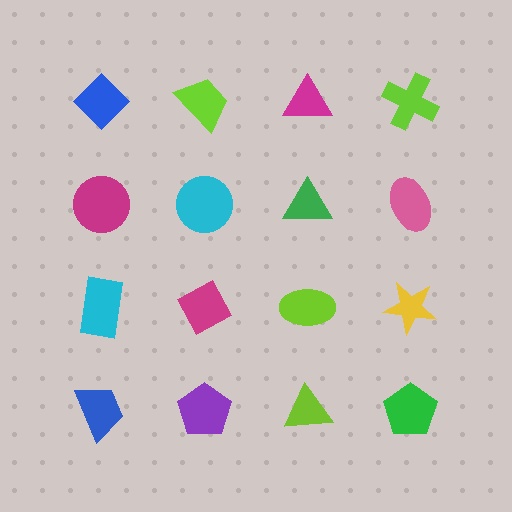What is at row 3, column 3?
A lime ellipse.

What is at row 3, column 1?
A cyan rectangle.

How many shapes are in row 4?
4 shapes.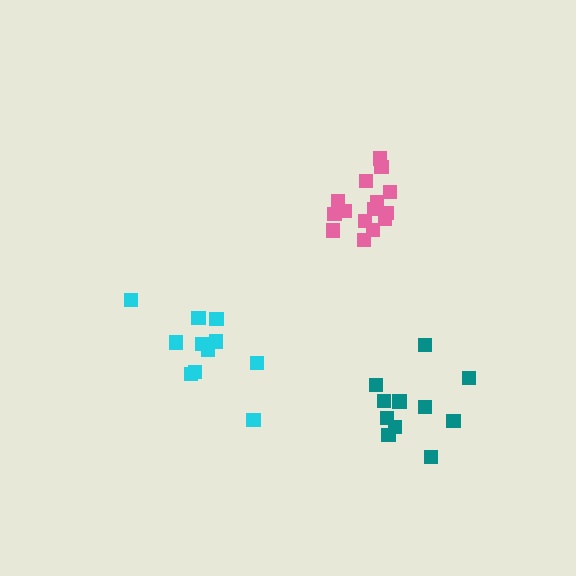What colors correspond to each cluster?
The clusters are colored: pink, cyan, teal.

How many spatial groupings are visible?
There are 3 spatial groupings.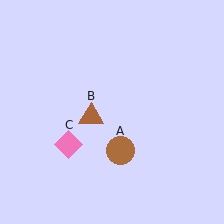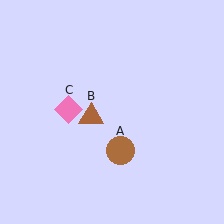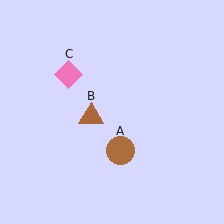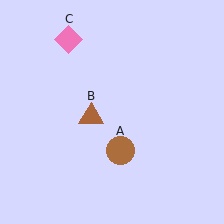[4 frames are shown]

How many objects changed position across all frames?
1 object changed position: pink diamond (object C).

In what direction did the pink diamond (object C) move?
The pink diamond (object C) moved up.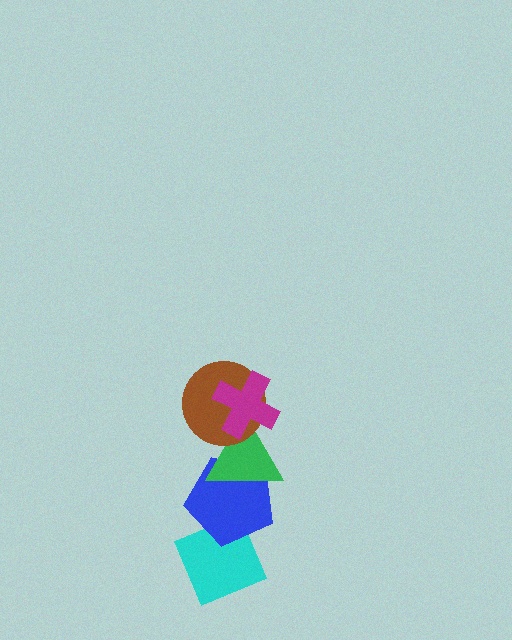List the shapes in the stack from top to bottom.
From top to bottom: the magenta cross, the brown circle, the green triangle, the blue pentagon, the cyan diamond.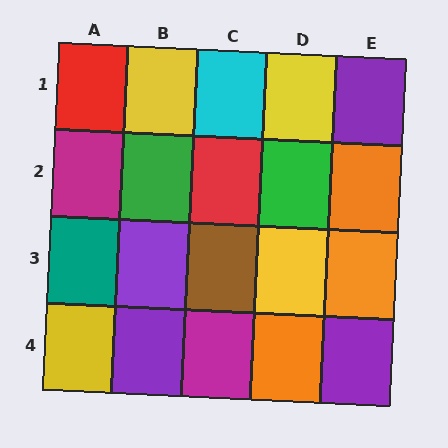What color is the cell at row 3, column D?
Yellow.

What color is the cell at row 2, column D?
Green.